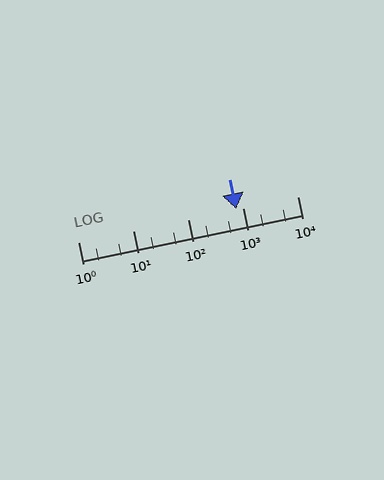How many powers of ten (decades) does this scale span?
The scale spans 4 decades, from 1 to 10000.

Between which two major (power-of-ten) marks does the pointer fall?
The pointer is between 100 and 1000.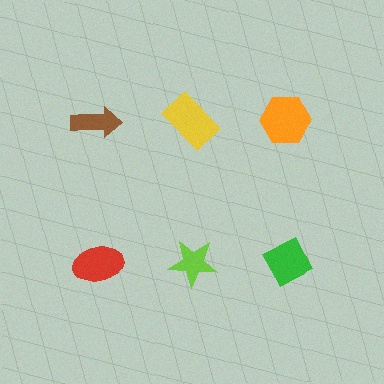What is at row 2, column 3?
A green diamond.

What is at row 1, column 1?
A brown arrow.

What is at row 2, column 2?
A lime star.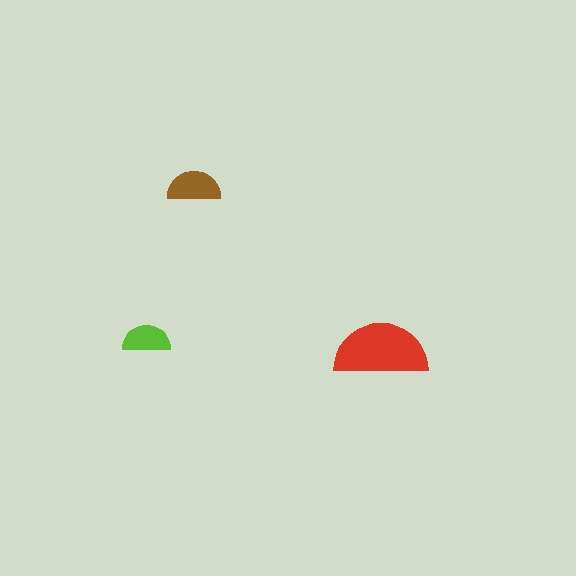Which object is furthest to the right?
The red semicircle is rightmost.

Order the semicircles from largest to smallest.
the red one, the brown one, the lime one.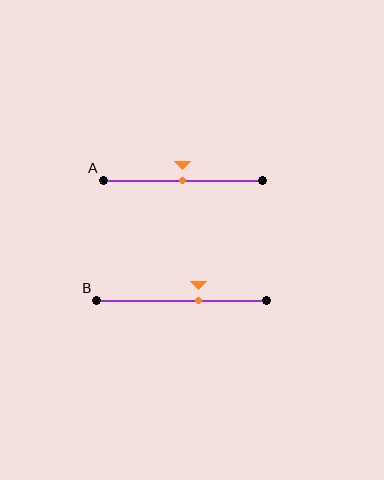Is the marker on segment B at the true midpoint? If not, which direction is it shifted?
No, the marker on segment B is shifted to the right by about 10% of the segment length.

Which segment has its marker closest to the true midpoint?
Segment A has its marker closest to the true midpoint.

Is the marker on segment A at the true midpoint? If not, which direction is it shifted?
Yes, the marker on segment A is at the true midpoint.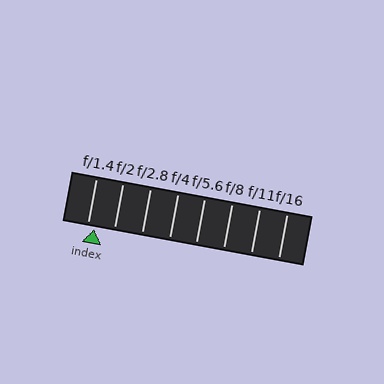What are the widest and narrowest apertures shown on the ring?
The widest aperture shown is f/1.4 and the narrowest is f/16.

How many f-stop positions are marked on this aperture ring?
There are 8 f-stop positions marked.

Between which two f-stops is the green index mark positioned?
The index mark is between f/1.4 and f/2.